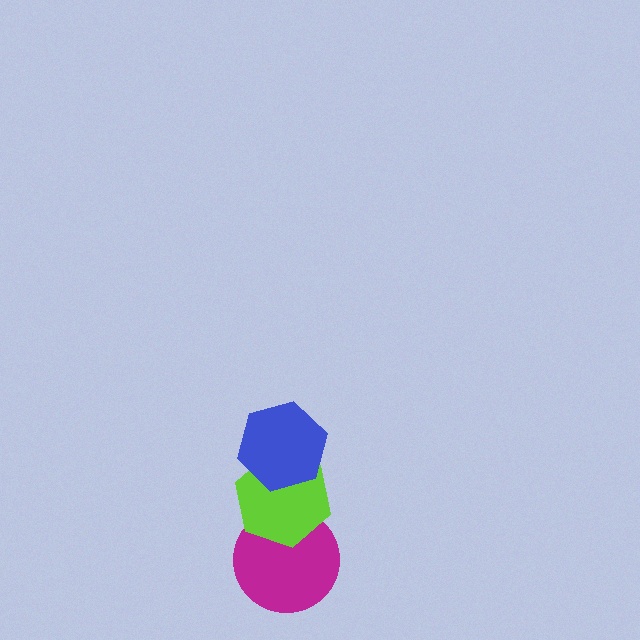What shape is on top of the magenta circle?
The lime hexagon is on top of the magenta circle.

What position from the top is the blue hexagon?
The blue hexagon is 1st from the top.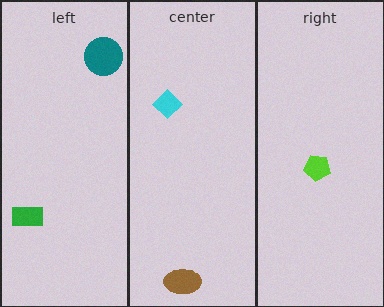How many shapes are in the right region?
1.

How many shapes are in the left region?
2.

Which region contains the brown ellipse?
The center region.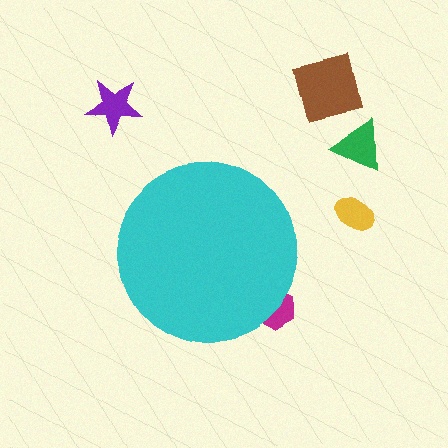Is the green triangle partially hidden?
No, the green triangle is fully visible.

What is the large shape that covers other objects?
A cyan circle.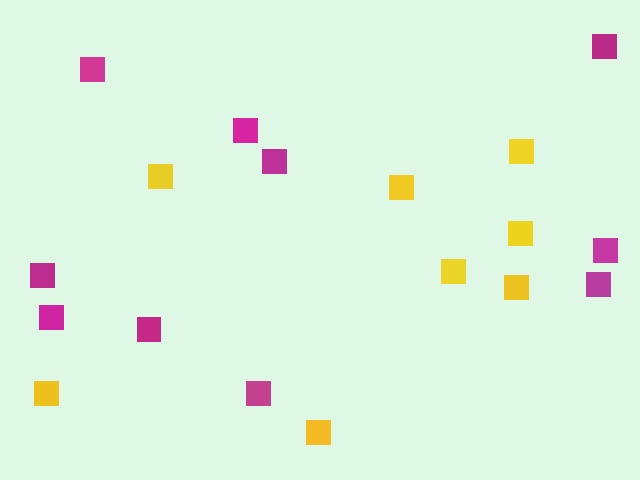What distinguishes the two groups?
There are 2 groups: one group of magenta squares (10) and one group of yellow squares (8).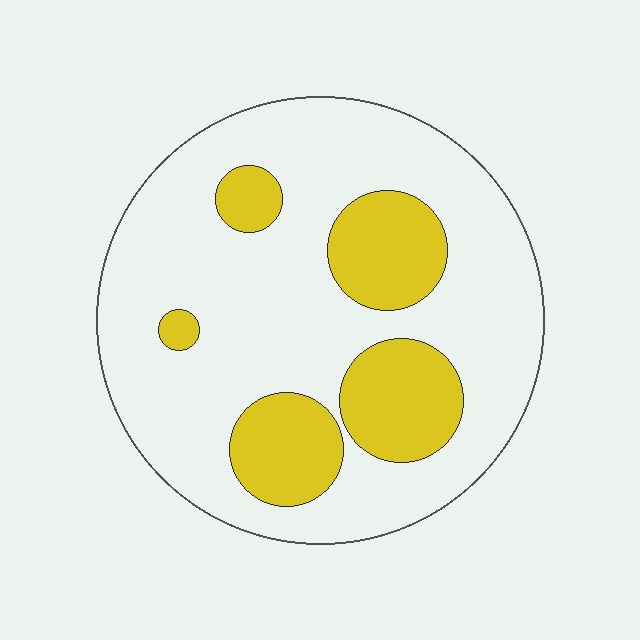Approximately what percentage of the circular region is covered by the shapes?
Approximately 25%.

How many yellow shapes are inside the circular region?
5.